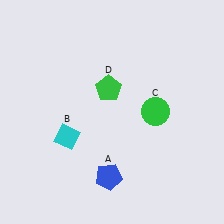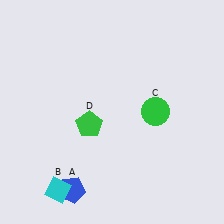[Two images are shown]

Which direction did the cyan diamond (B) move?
The cyan diamond (B) moved down.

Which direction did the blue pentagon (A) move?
The blue pentagon (A) moved left.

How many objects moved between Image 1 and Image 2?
3 objects moved between the two images.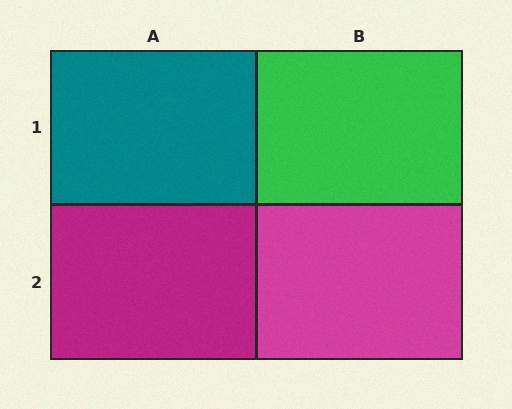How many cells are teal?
1 cell is teal.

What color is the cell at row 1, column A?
Teal.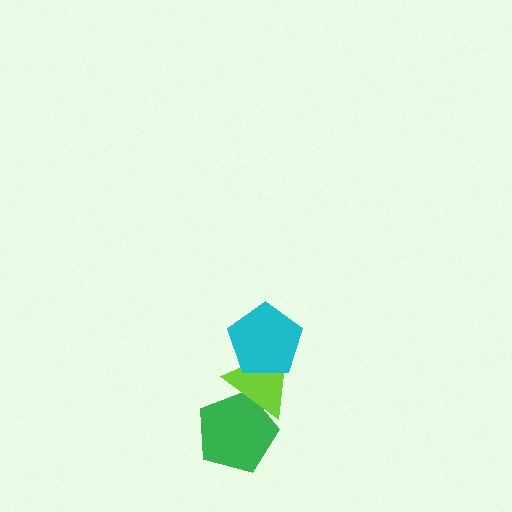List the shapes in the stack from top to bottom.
From top to bottom: the cyan pentagon, the lime triangle, the green pentagon.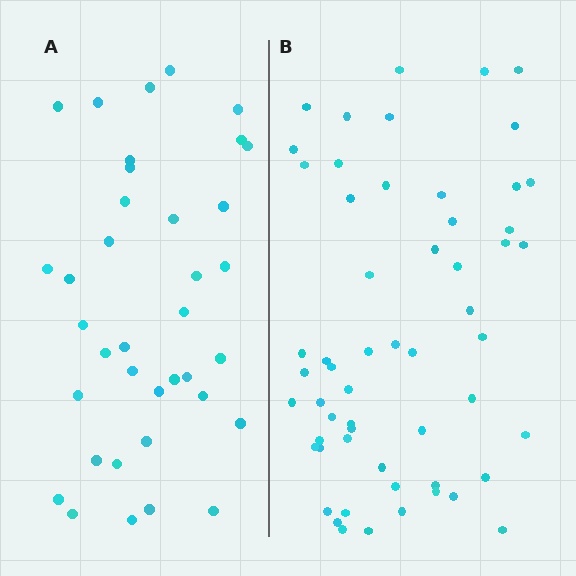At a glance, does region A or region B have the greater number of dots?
Region B (the right region) has more dots.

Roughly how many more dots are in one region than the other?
Region B has approximately 20 more dots than region A.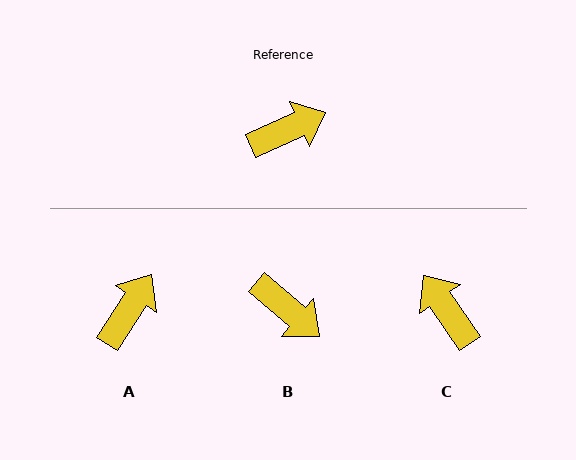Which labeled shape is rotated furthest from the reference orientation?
C, about 101 degrees away.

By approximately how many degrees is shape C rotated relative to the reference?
Approximately 101 degrees counter-clockwise.